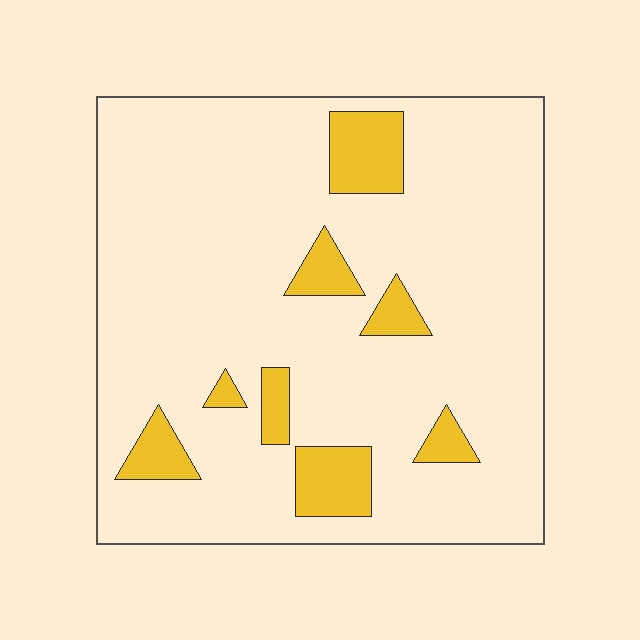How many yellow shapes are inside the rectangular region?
8.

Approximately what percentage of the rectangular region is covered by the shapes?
Approximately 15%.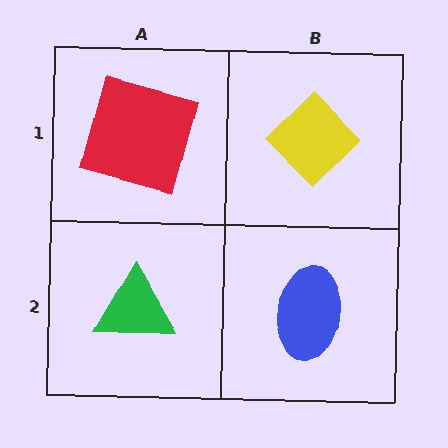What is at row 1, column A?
A red square.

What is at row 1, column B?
A yellow diamond.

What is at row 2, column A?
A green triangle.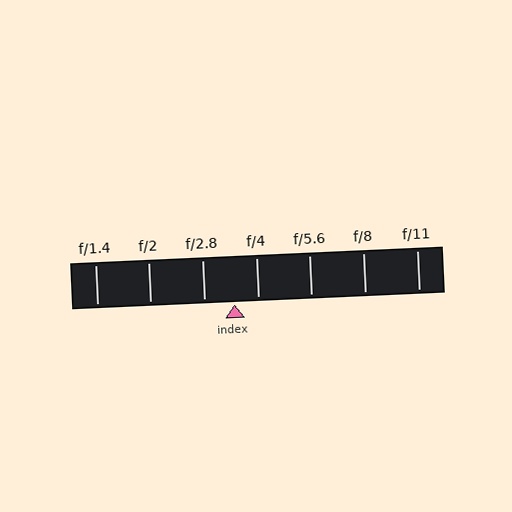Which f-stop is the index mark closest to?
The index mark is closest to f/4.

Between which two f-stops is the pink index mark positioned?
The index mark is between f/2.8 and f/4.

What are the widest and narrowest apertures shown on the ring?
The widest aperture shown is f/1.4 and the narrowest is f/11.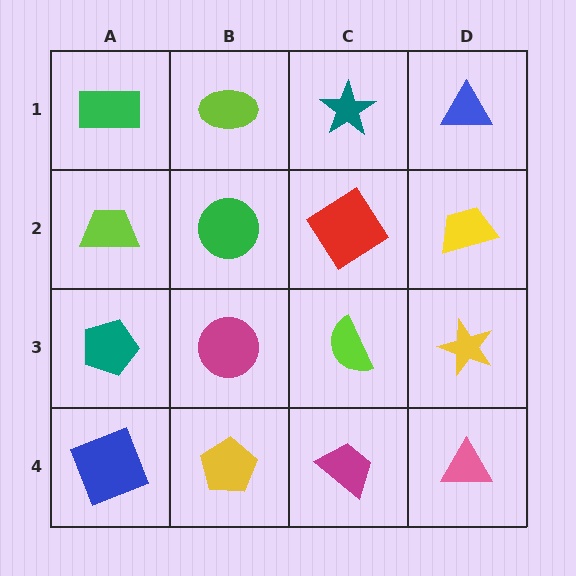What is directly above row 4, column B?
A magenta circle.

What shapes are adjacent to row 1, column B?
A green circle (row 2, column B), a green rectangle (row 1, column A), a teal star (row 1, column C).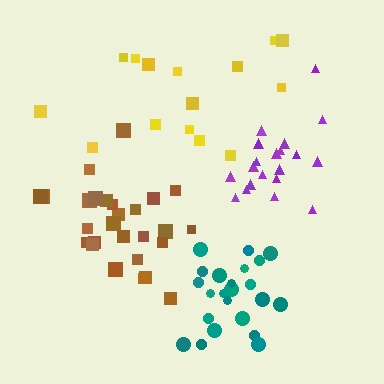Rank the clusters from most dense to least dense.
purple, brown, teal, yellow.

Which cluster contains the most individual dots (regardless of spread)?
Brown (27).